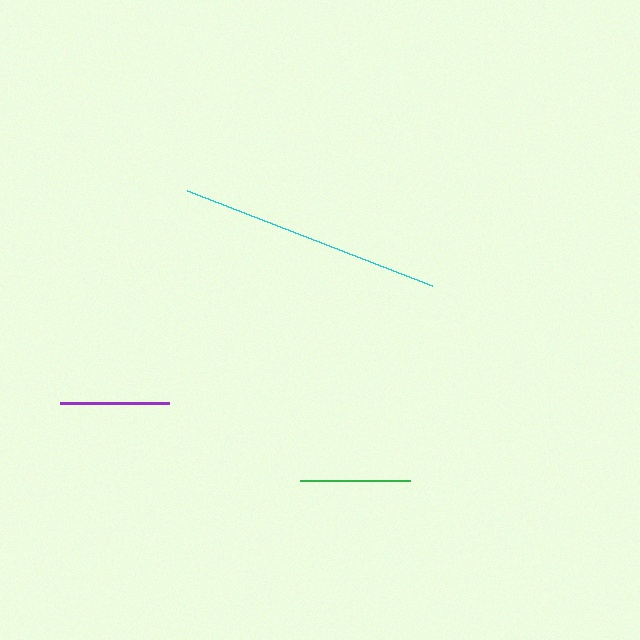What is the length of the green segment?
The green segment is approximately 110 pixels long.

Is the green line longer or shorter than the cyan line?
The cyan line is longer than the green line.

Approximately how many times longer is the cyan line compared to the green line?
The cyan line is approximately 2.4 times the length of the green line.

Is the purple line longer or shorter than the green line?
The green line is longer than the purple line.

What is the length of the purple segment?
The purple segment is approximately 109 pixels long.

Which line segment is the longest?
The cyan line is the longest at approximately 263 pixels.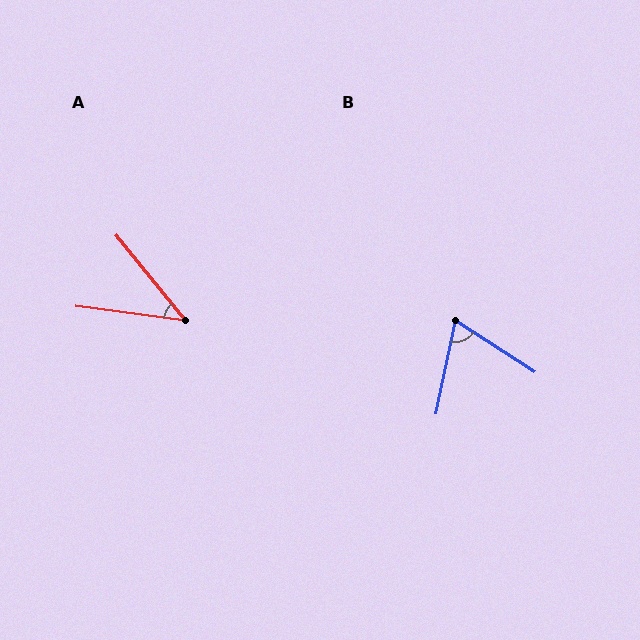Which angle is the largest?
B, at approximately 69 degrees.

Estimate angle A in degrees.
Approximately 43 degrees.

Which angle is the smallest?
A, at approximately 43 degrees.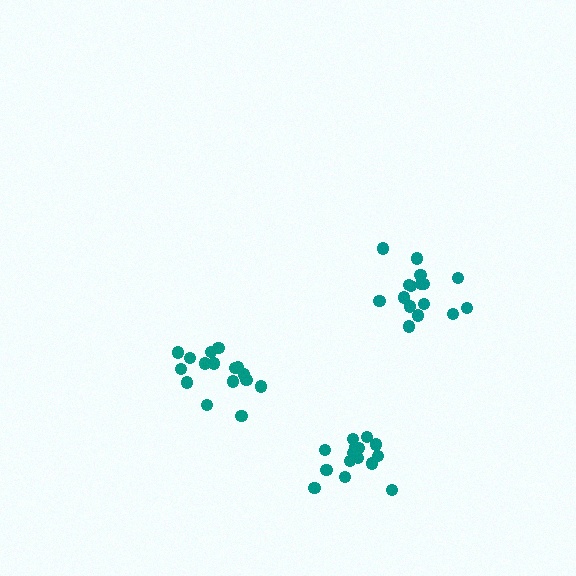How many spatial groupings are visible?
There are 3 spatial groupings.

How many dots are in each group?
Group 1: 15 dots, Group 2: 16 dots, Group 3: 16 dots (47 total).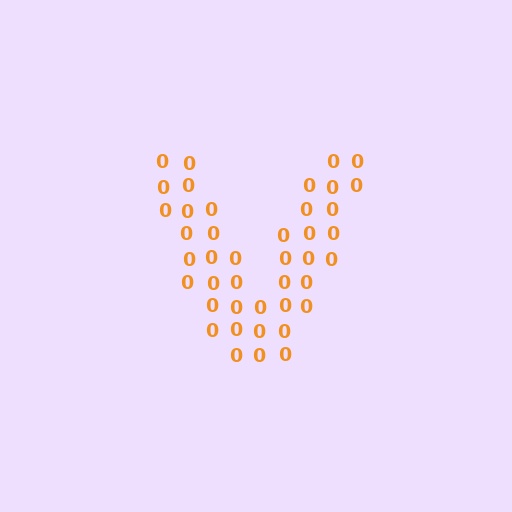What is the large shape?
The large shape is the letter V.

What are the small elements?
The small elements are digit 0's.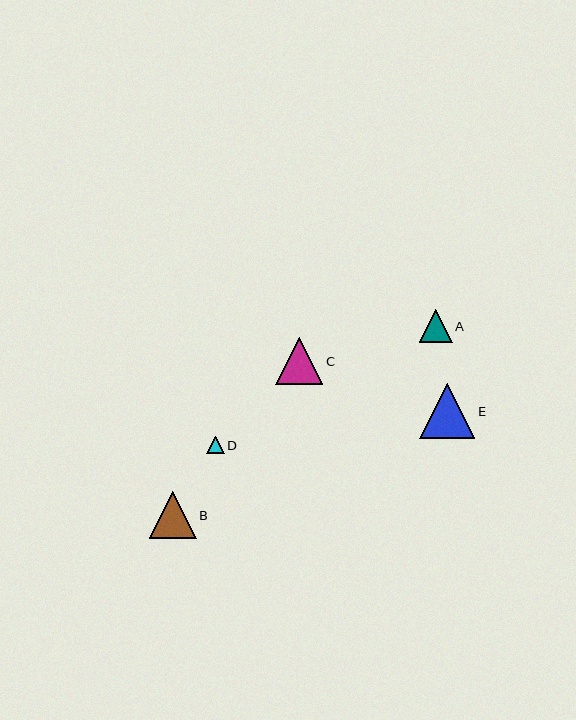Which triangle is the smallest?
Triangle D is the smallest with a size of approximately 18 pixels.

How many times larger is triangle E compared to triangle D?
Triangle E is approximately 3.1 times the size of triangle D.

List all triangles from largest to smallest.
From largest to smallest: E, B, C, A, D.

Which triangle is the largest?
Triangle E is the largest with a size of approximately 55 pixels.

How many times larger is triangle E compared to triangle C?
Triangle E is approximately 1.2 times the size of triangle C.